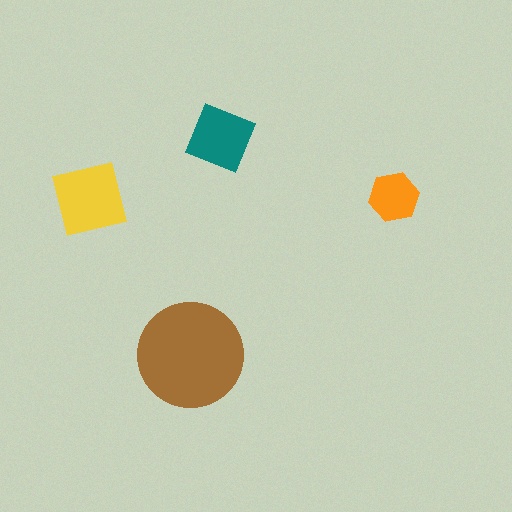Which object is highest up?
The teal square is topmost.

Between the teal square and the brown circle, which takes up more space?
The brown circle.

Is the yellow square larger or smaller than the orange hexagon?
Larger.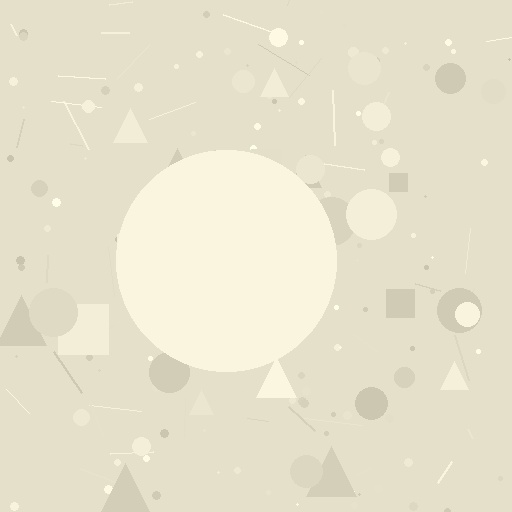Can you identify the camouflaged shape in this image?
The camouflaged shape is a circle.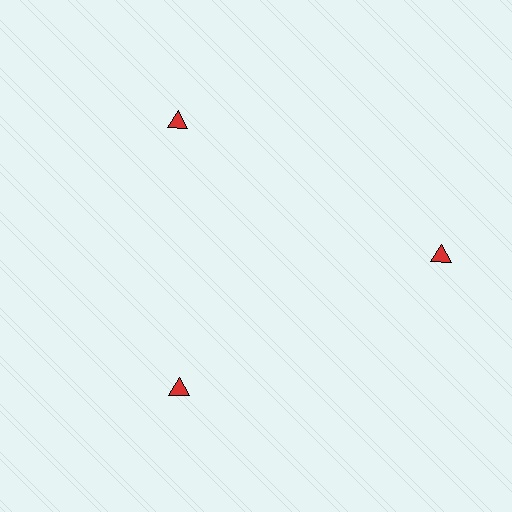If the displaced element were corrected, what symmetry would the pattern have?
It would have 3-fold rotational symmetry — the pattern would map onto itself every 120 degrees.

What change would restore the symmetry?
The symmetry would be restored by moving it inward, back onto the ring so that all 3 triangles sit at equal angles and equal distance from the center.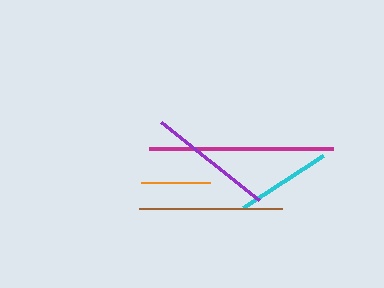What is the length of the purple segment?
The purple segment is approximately 125 pixels long.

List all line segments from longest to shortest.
From longest to shortest: magenta, brown, purple, cyan, orange.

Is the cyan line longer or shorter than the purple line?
The purple line is longer than the cyan line.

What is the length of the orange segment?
The orange segment is approximately 70 pixels long.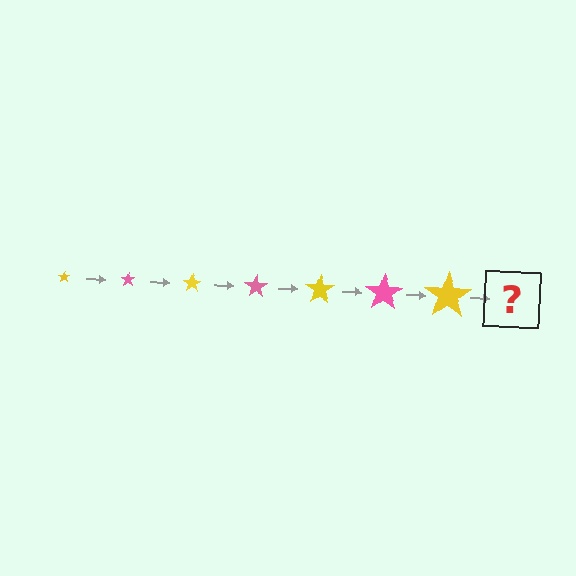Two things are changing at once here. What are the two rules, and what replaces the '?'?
The two rules are that the star grows larger each step and the color cycles through yellow and pink. The '?' should be a pink star, larger than the previous one.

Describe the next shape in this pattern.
It should be a pink star, larger than the previous one.